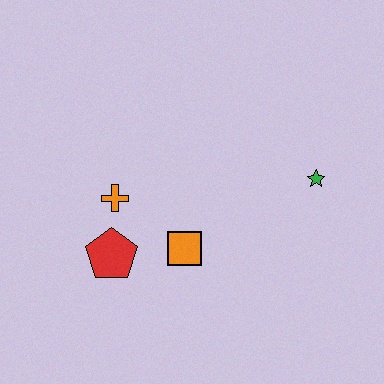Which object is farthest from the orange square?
The green star is farthest from the orange square.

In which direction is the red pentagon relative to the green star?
The red pentagon is to the left of the green star.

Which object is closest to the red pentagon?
The orange cross is closest to the red pentagon.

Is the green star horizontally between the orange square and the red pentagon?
No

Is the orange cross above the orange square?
Yes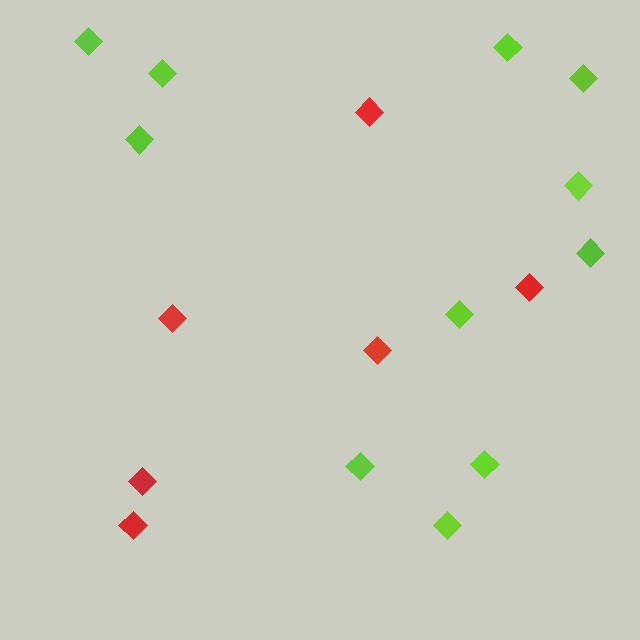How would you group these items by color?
There are 2 groups: one group of lime diamonds (11) and one group of red diamonds (6).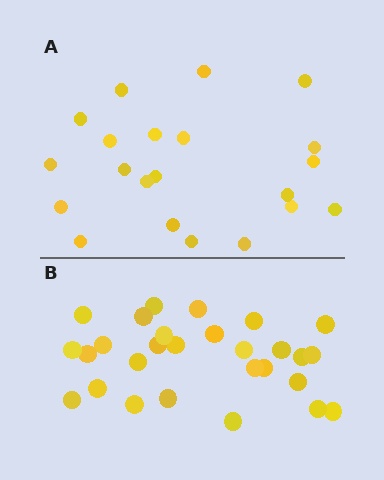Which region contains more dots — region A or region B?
Region B (the bottom region) has more dots.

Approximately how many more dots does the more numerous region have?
Region B has roughly 8 or so more dots than region A.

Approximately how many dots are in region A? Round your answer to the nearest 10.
About 20 dots. (The exact count is 21, which rounds to 20.)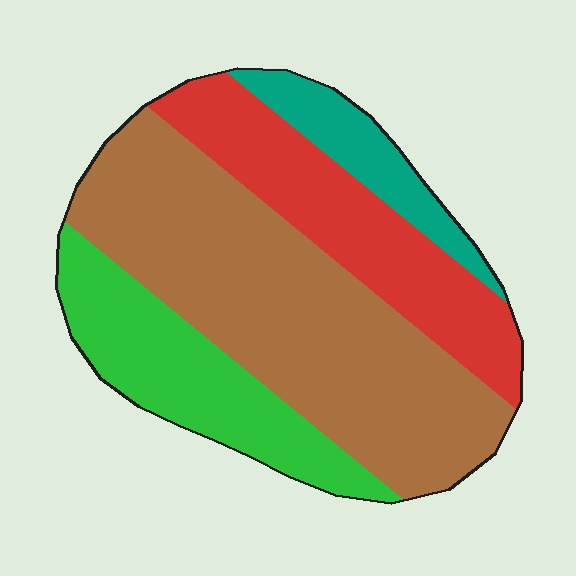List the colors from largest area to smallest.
From largest to smallest: brown, red, green, teal.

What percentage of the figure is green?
Green covers about 20% of the figure.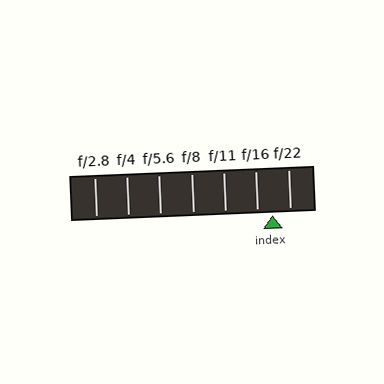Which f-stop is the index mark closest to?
The index mark is closest to f/16.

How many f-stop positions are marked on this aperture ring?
There are 7 f-stop positions marked.